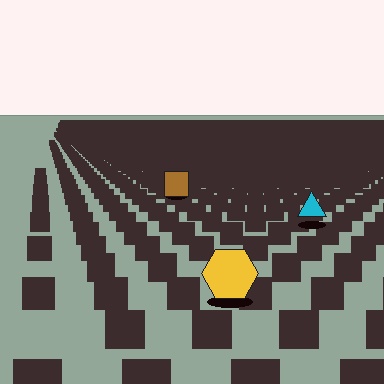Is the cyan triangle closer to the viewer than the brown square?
Yes. The cyan triangle is closer — you can tell from the texture gradient: the ground texture is coarser near it.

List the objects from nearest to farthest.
From nearest to farthest: the yellow hexagon, the cyan triangle, the brown square.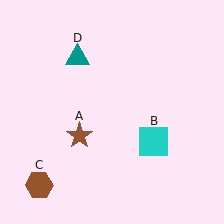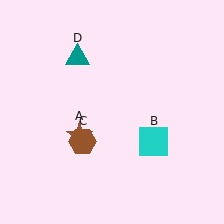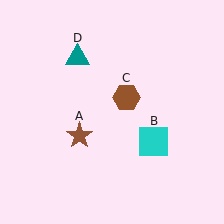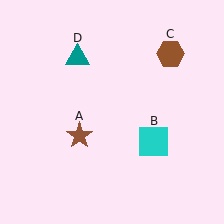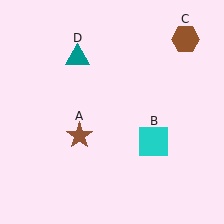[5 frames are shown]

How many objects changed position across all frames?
1 object changed position: brown hexagon (object C).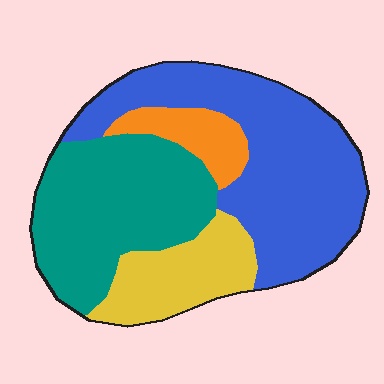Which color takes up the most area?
Blue, at roughly 40%.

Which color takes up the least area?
Orange, at roughly 10%.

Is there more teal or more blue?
Blue.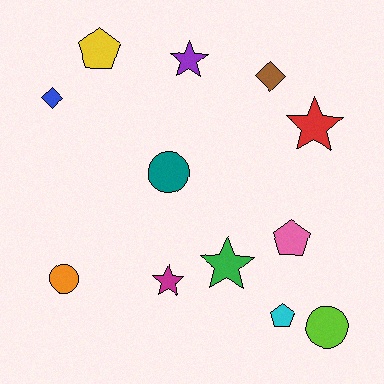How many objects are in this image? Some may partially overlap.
There are 12 objects.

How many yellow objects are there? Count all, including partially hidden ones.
There is 1 yellow object.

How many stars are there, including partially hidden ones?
There are 4 stars.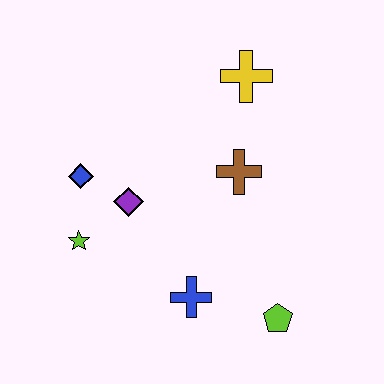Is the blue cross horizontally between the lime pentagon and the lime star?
Yes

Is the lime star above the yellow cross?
No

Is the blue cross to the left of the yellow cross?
Yes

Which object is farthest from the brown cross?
The lime star is farthest from the brown cross.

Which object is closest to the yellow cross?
The brown cross is closest to the yellow cross.